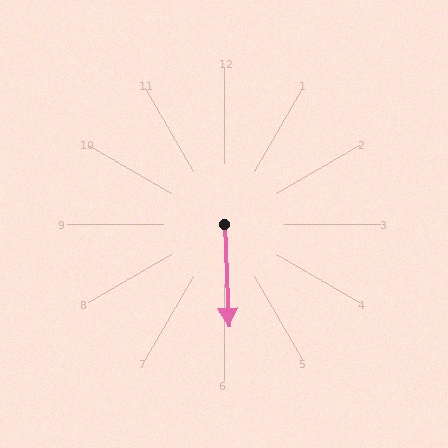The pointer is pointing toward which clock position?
Roughly 6 o'clock.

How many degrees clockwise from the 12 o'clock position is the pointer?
Approximately 177 degrees.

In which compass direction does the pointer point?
South.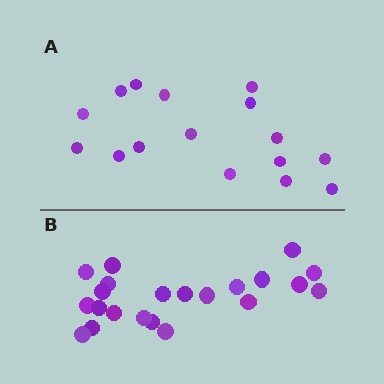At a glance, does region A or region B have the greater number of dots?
Region B (the bottom region) has more dots.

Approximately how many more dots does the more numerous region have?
Region B has about 6 more dots than region A.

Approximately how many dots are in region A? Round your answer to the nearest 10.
About 20 dots. (The exact count is 16, which rounds to 20.)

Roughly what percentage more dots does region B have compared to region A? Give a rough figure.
About 40% more.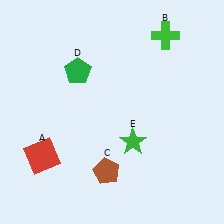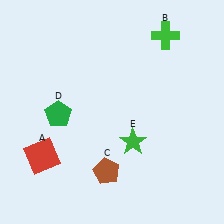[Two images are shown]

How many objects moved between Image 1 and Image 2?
1 object moved between the two images.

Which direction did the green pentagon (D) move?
The green pentagon (D) moved down.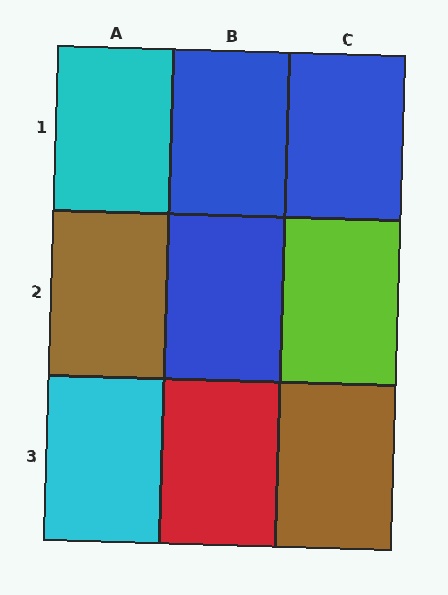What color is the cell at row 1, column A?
Cyan.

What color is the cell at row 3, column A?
Cyan.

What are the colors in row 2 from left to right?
Brown, blue, lime.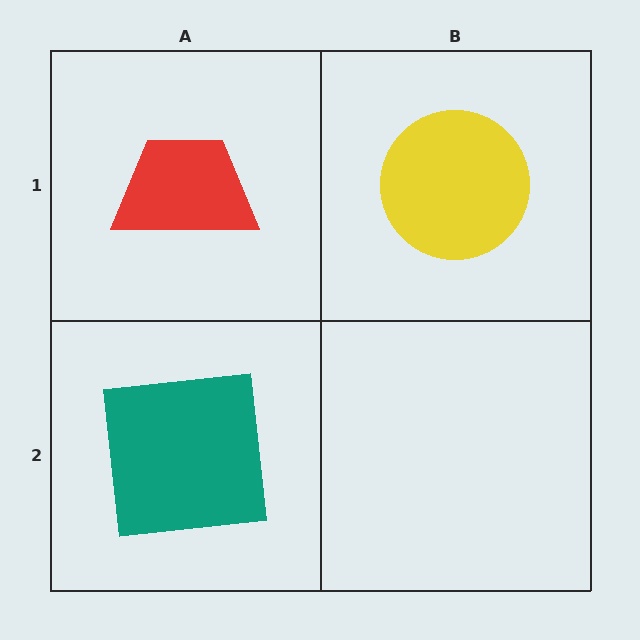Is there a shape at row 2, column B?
No, that cell is empty.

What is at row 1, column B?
A yellow circle.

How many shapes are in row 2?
1 shape.